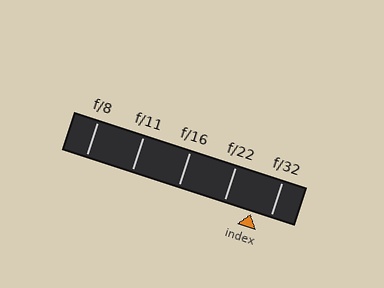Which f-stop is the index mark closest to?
The index mark is closest to f/32.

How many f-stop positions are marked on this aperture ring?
There are 5 f-stop positions marked.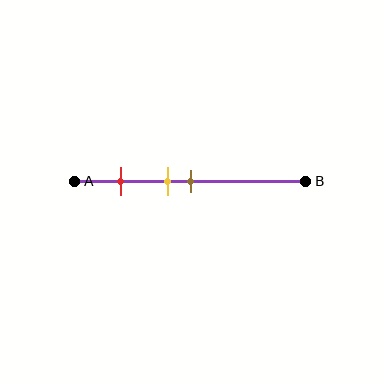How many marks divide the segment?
There are 3 marks dividing the segment.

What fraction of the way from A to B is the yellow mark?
The yellow mark is approximately 40% (0.4) of the way from A to B.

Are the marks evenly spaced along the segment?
No, the marks are not evenly spaced.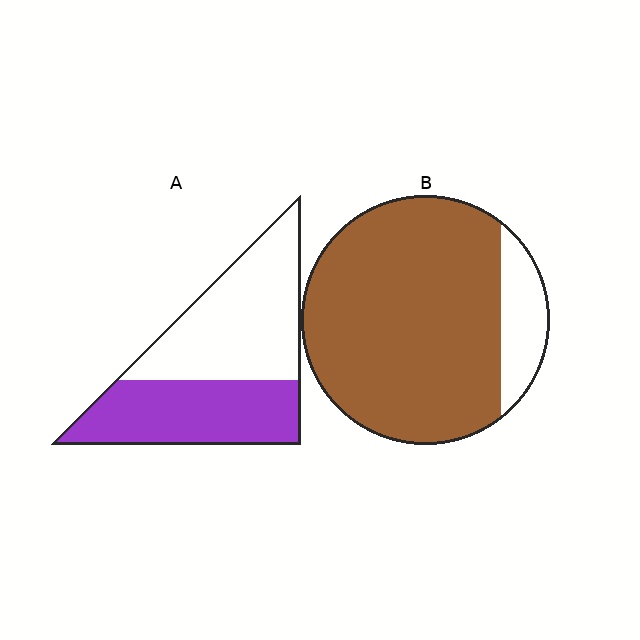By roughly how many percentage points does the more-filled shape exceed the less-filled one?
By roughly 40 percentage points (B over A).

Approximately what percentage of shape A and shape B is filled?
A is approximately 45% and B is approximately 85%.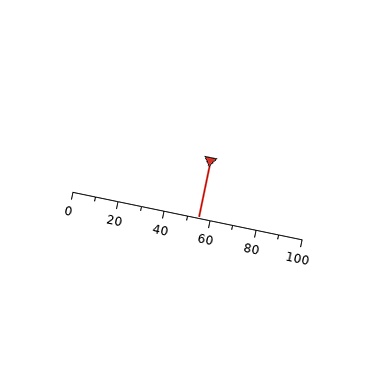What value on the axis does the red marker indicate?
The marker indicates approximately 55.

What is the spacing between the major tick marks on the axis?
The major ticks are spaced 20 apart.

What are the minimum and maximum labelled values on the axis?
The axis runs from 0 to 100.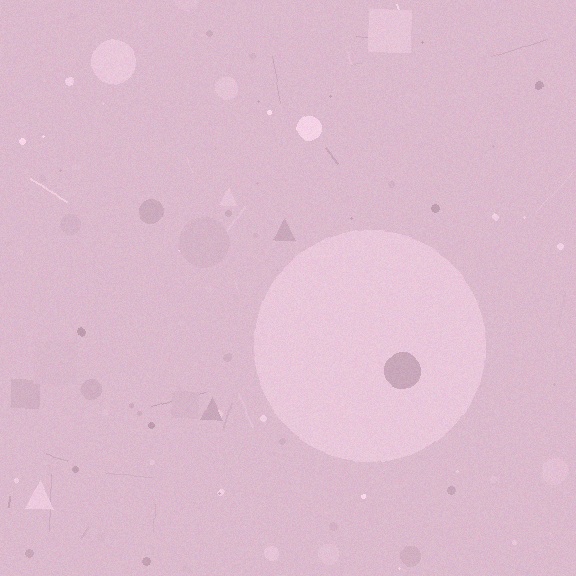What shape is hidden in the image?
A circle is hidden in the image.